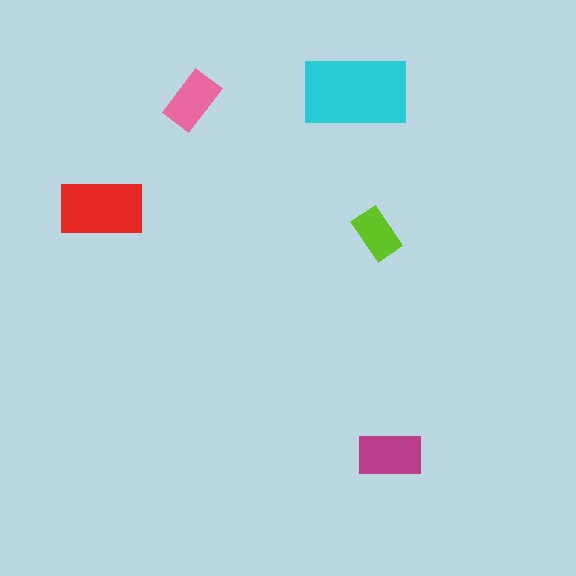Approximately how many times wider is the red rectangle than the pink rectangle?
About 1.5 times wider.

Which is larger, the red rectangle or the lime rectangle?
The red one.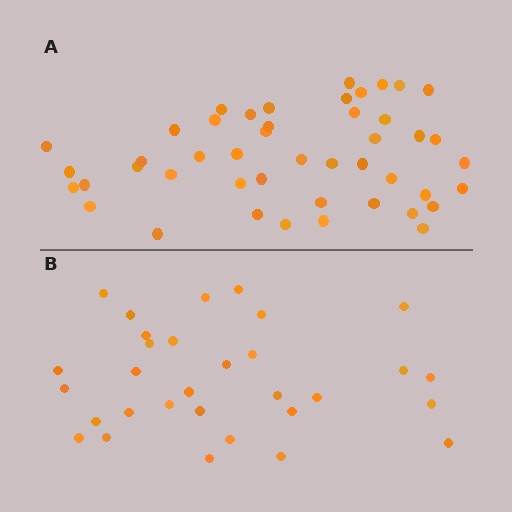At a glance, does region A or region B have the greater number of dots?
Region A (the top region) has more dots.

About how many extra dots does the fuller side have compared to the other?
Region A has approximately 15 more dots than region B.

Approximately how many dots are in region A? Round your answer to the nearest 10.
About 50 dots. (The exact count is 46, which rounds to 50.)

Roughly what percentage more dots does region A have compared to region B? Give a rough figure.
About 50% more.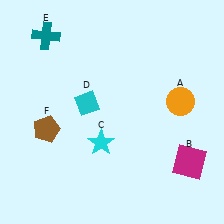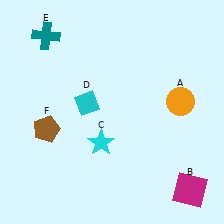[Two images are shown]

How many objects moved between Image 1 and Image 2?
1 object moved between the two images.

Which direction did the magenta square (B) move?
The magenta square (B) moved down.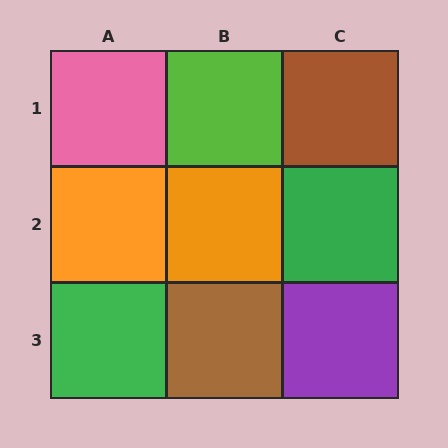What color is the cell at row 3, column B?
Brown.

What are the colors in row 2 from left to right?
Orange, orange, green.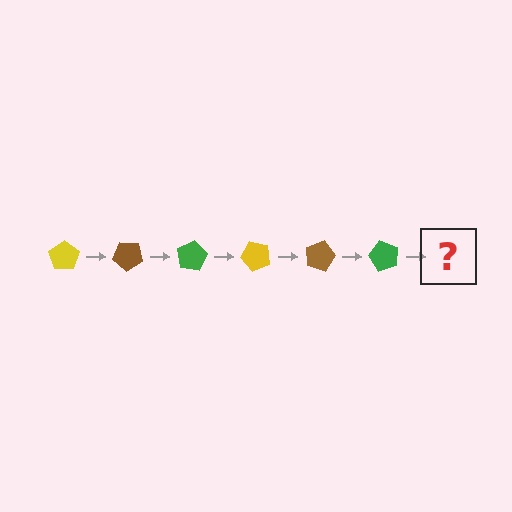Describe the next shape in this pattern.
It should be a yellow pentagon, rotated 240 degrees from the start.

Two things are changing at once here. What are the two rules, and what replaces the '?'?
The two rules are that it rotates 40 degrees each step and the color cycles through yellow, brown, and green. The '?' should be a yellow pentagon, rotated 240 degrees from the start.